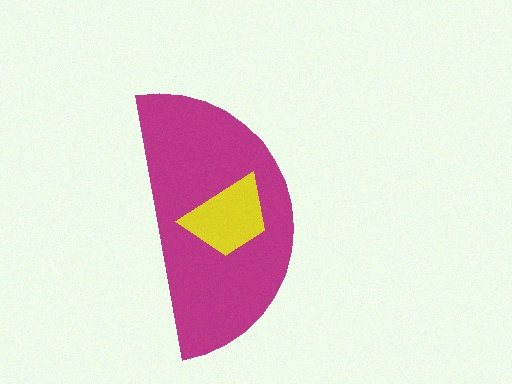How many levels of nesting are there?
2.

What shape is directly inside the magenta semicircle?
The yellow trapezoid.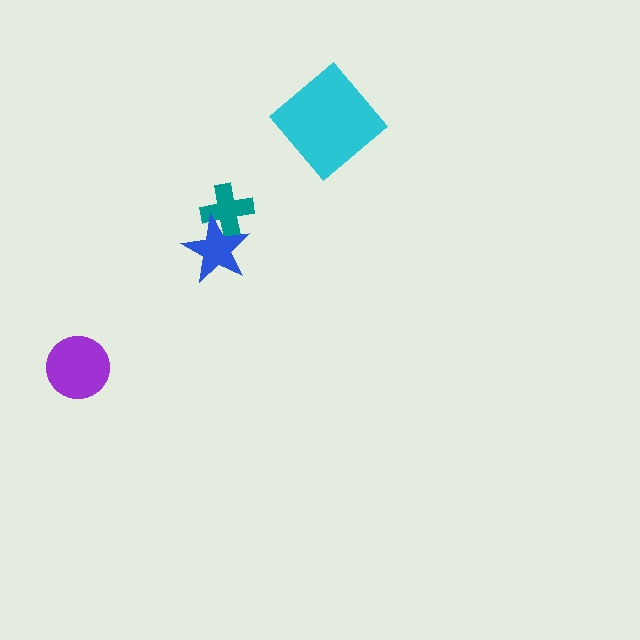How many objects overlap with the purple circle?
0 objects overlap with the purple circle.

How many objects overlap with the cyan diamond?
0 objects overlap with the cyan diamond.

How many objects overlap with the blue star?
1 object overlaps with the blue star.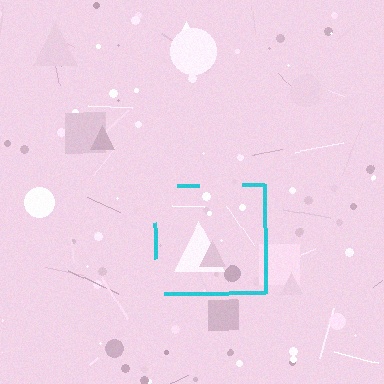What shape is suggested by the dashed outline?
The dashed outline suggests a square.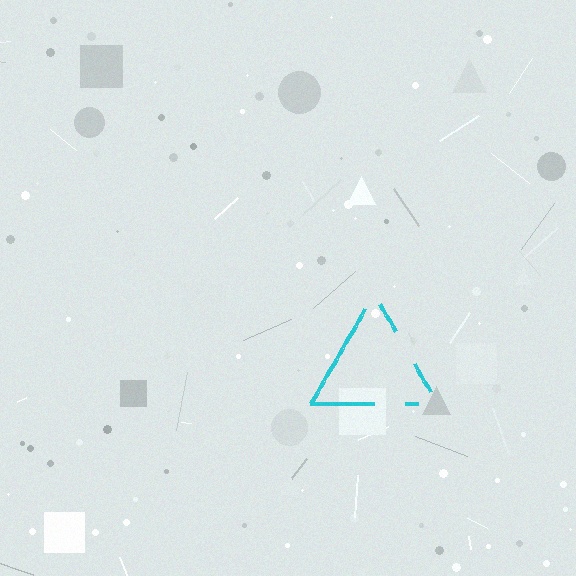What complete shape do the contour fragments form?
The contour fragments form a triangle.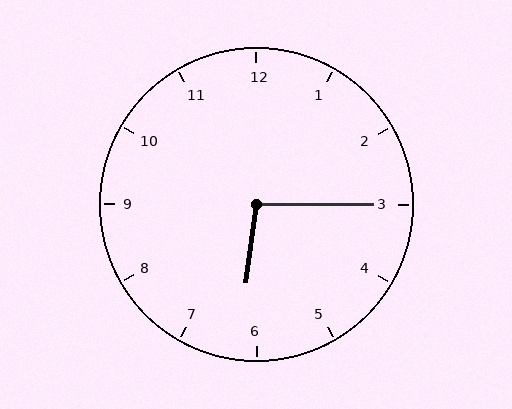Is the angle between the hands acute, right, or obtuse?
It is obtuse.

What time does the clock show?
6:15.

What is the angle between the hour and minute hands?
Approximately 98 degrees.